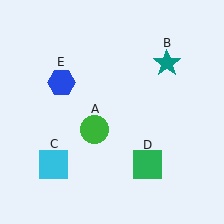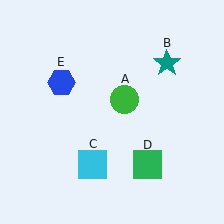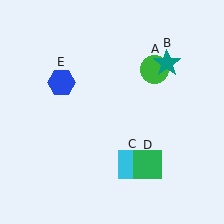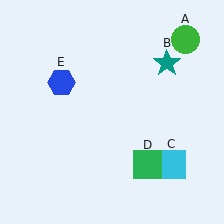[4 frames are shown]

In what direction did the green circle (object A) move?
The green circle (object A) moved up and to the right.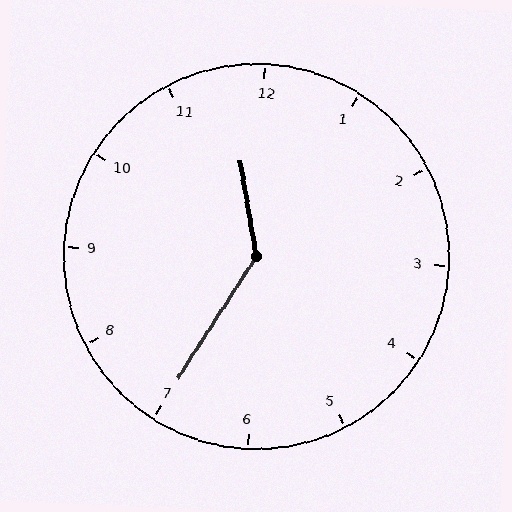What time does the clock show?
11:35.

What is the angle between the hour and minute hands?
Approximately 138 degrees.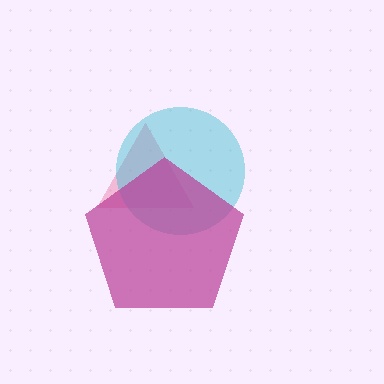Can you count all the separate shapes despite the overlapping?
Yes, there are 3 separate shapes.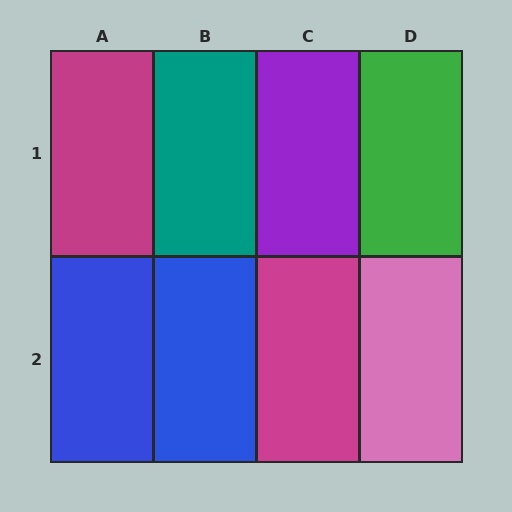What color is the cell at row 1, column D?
Green.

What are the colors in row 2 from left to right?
Blue, blue, magenta, pink.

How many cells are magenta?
2 cells are magenta.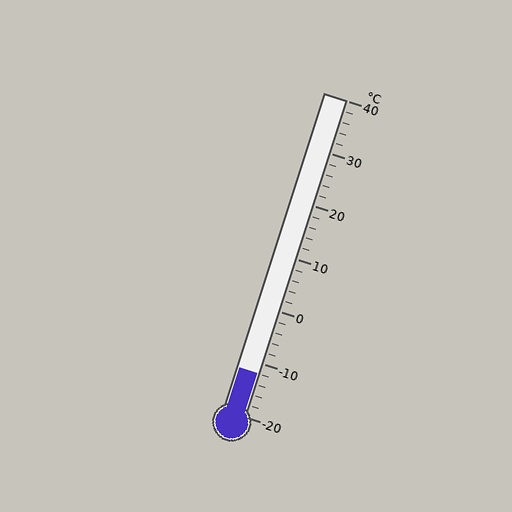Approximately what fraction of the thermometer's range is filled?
The thermometer is filled to approximately 15% of its range.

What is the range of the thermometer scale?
The thermometer scale ranges from -20°C to 40°C.